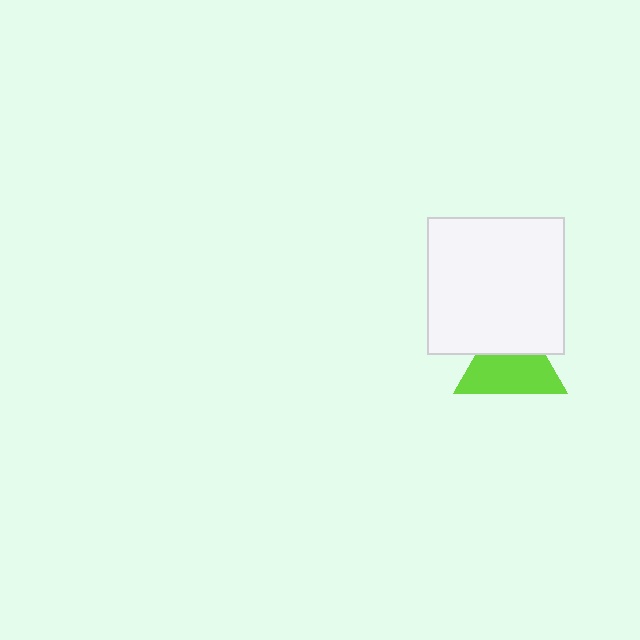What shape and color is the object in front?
The object in front is a white square.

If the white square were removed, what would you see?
You would see the complete lime triangle.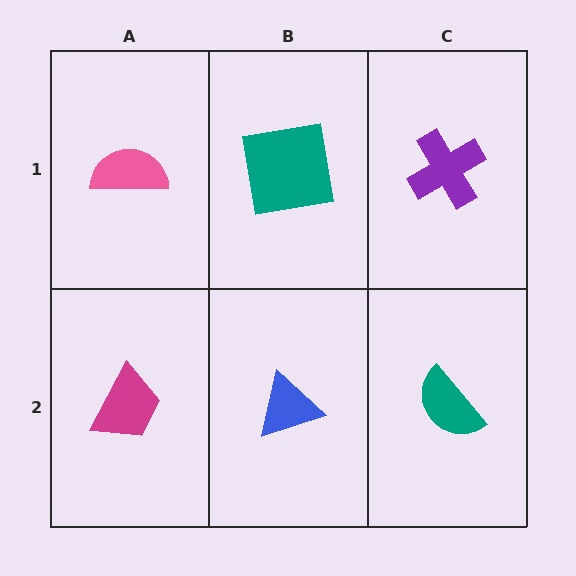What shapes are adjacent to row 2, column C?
A purple cross (row 1, column C), a blue triangle (row 2, column B).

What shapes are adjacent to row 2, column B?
A teal square (row 1, column B), a magenta trapezoid (row 2, column A), a teal semicircle (row 2, column C).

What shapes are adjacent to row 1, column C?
A teal semicircle (row 2, column C), a teal square (row 1, column B).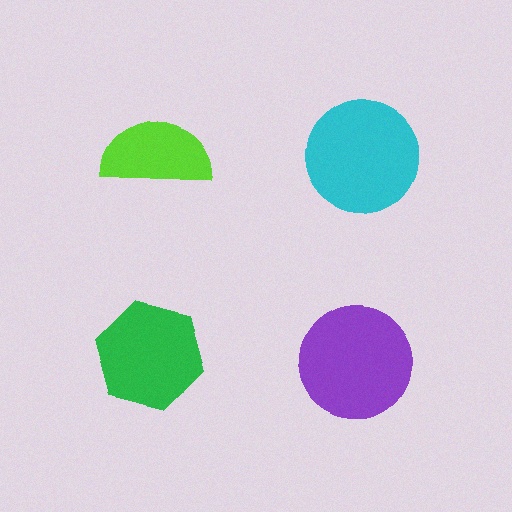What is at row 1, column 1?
A lime semicircle.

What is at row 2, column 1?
A green hexagon.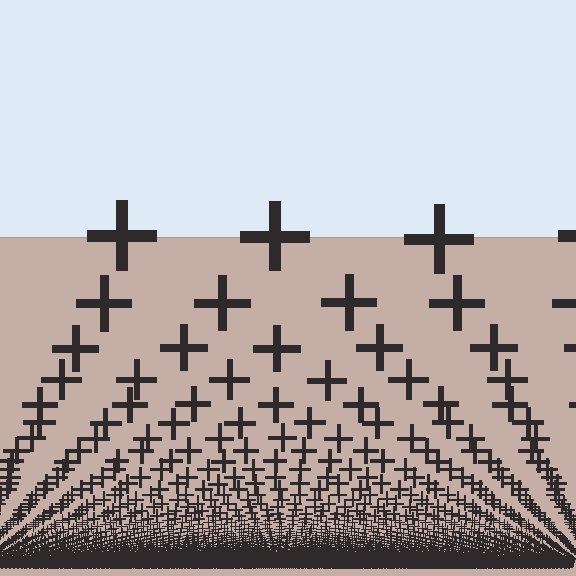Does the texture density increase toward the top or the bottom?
Density increases toward the bottom.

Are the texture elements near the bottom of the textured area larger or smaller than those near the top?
Smaller. The gradient is inverted — elements near the bottom are smaller and denser.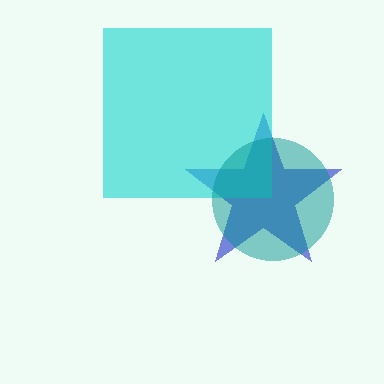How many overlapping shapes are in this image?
There are 3 overlapping shapes in the image.